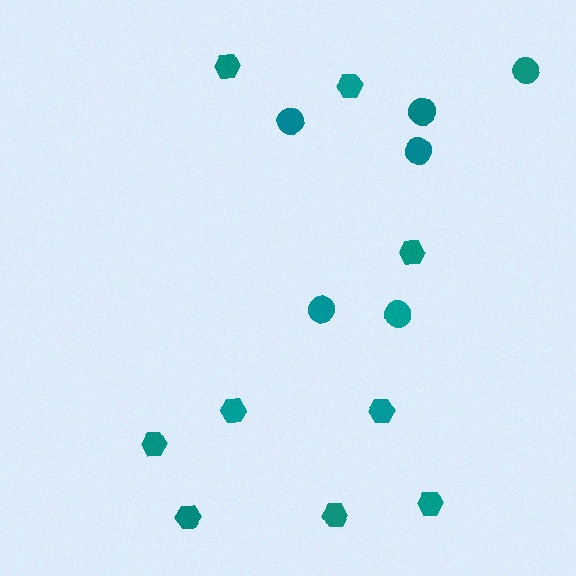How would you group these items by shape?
There are 2 groups: one group of hexagons (9) and one group of circles (6).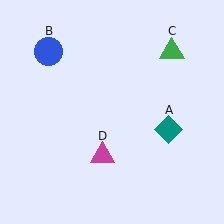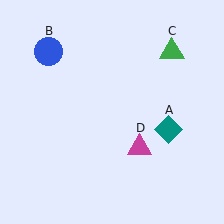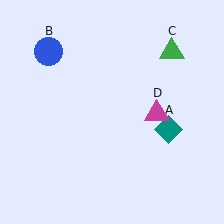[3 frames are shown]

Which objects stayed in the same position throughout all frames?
Teal diamond (object A) and blue circle (object B) and green triangle (object C) remained stationary.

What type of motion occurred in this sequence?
The magenta triangle (object D) rotated counterclockwise around the center of the scene.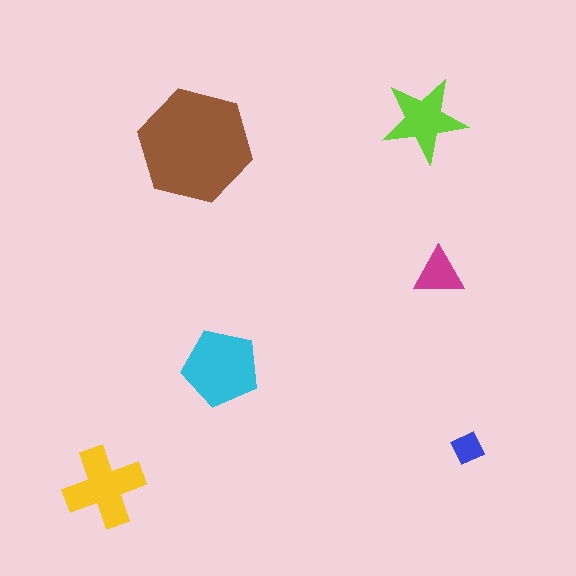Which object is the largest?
The brown hexagon.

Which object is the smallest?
The blue diamond.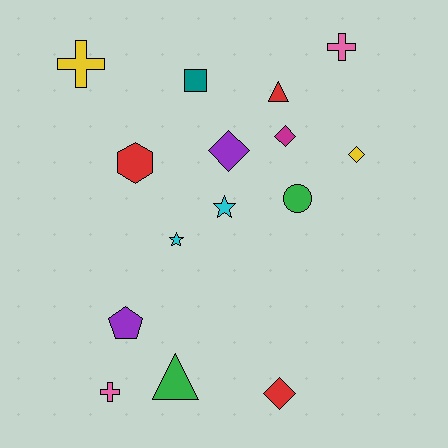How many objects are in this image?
There are 15 objects.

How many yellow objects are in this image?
There are 2 yellow objects.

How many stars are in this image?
There are 2 stars.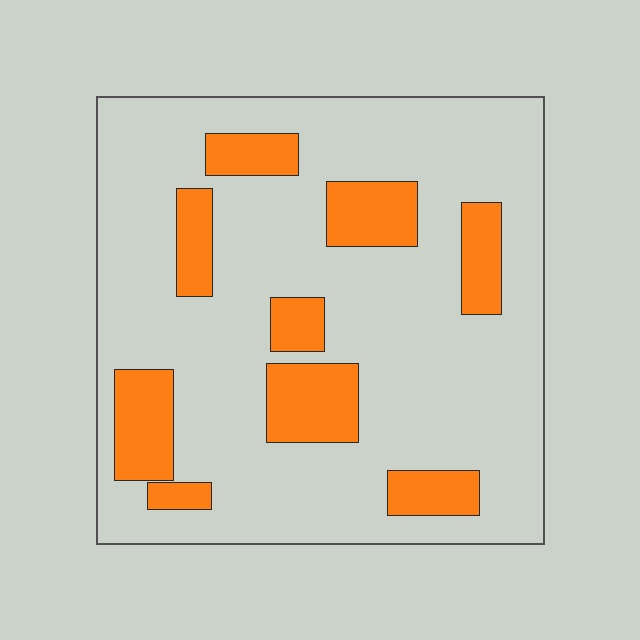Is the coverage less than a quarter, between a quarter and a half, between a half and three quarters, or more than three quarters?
Less than a quarter.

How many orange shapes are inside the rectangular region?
9.